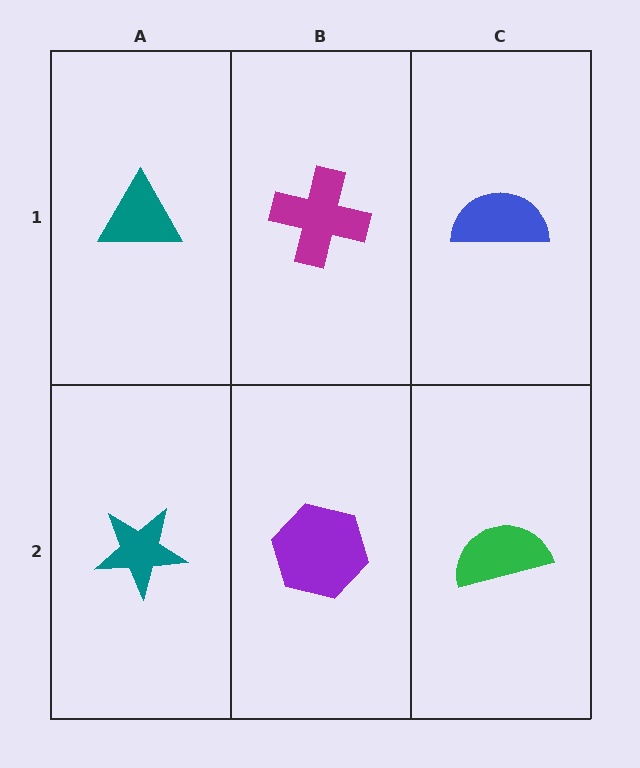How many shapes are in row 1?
3 shapes.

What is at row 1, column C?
A blue semicircle.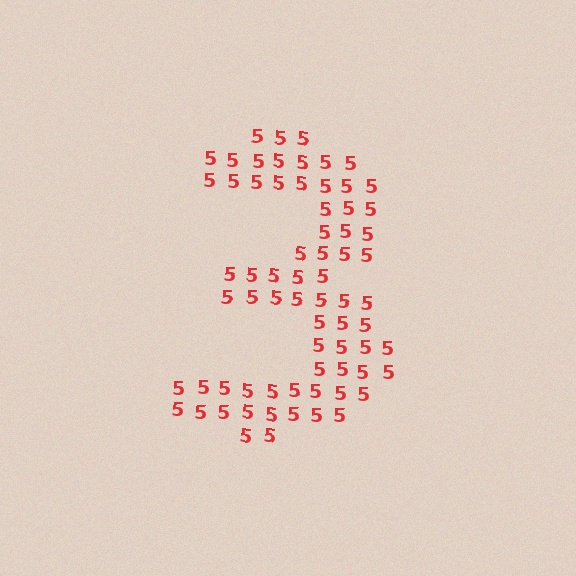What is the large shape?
The large shape is the digit 3.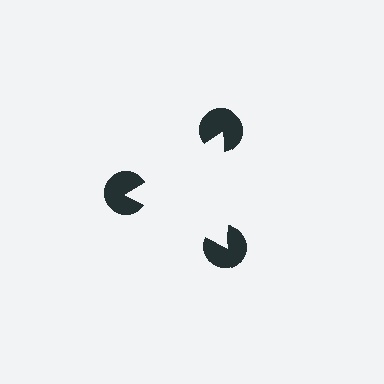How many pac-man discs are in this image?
There are 3 — one at each vertex of the illusory triangle.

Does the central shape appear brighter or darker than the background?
It typically appears slightly brighter than the background, even though no actual brightness change is drawn.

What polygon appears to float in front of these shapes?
An illusory triangle — its edges are inferred from the aligned wedge cuts in the pac-man discs, not physically drawn.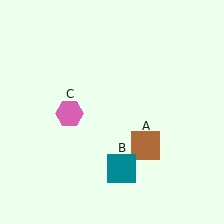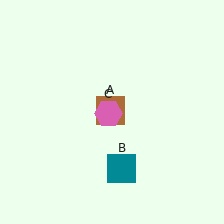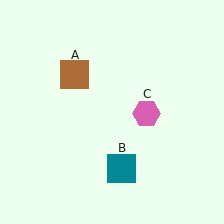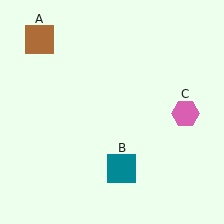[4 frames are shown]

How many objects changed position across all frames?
2 objects changed position: brown square (object A), pink hexagon (object C).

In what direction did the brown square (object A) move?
The brown square (object A) moved up and to the left.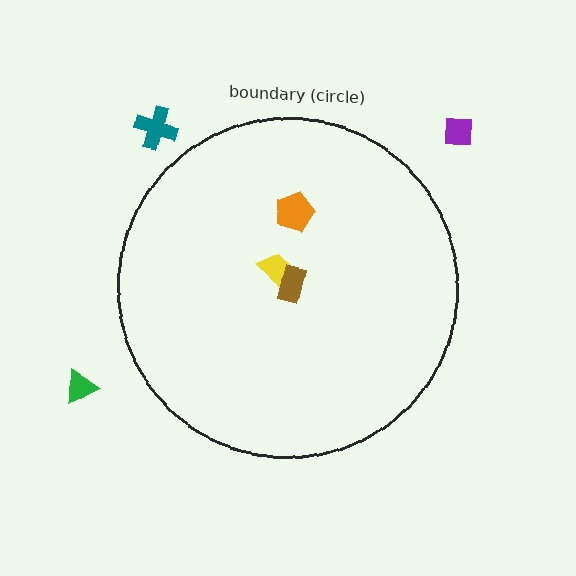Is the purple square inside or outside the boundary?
Outside.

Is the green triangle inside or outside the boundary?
Outside.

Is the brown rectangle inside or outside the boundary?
Inside.